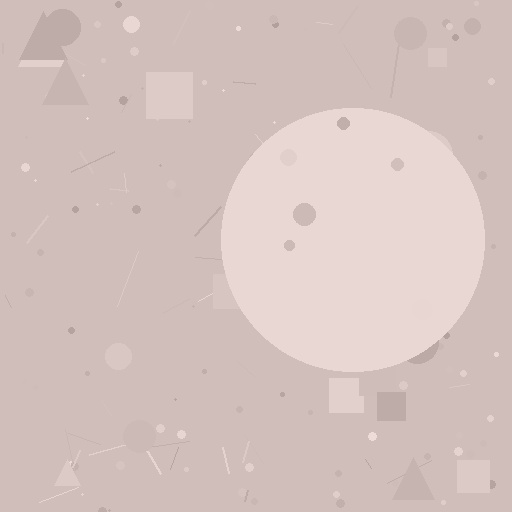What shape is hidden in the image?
A circle is hidden in the image.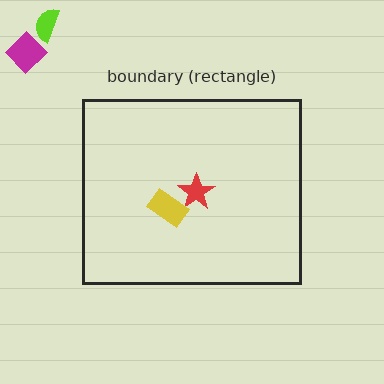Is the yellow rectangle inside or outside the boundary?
Inside.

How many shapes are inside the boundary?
2 inside, 2 outside.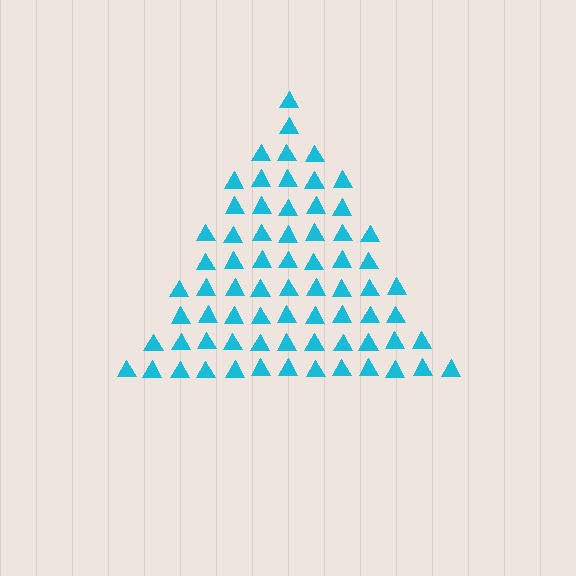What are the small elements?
The small elements are triangles.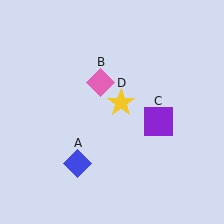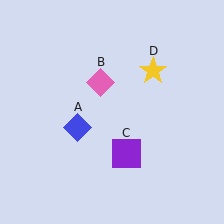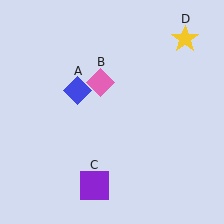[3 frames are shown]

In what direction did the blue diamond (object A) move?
The blue diamond (object A) moved up.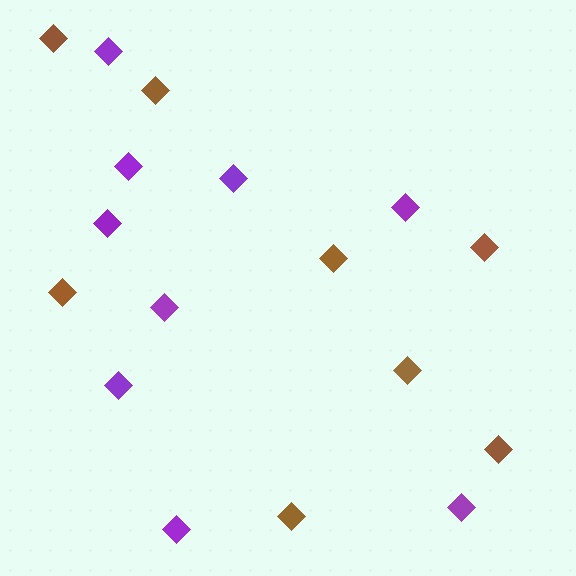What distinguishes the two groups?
There are 2 groups: one group of brown diamonds (8) and one group of purple diamonds (9).